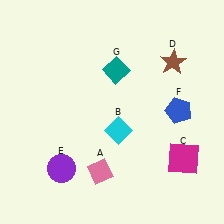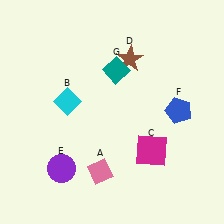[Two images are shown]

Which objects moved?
The objects that moved are: the cyan diamond (B), the magenta square (C), the brown star (D).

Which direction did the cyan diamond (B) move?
The cyan diamond (B) moved left.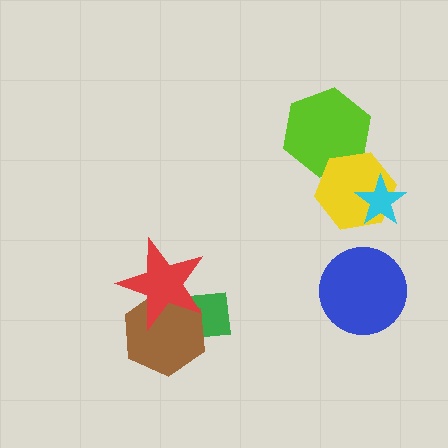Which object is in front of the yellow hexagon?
The cyan star is in front of the yellow hexagon.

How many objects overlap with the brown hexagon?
2 objects overlap with the brown hexagon.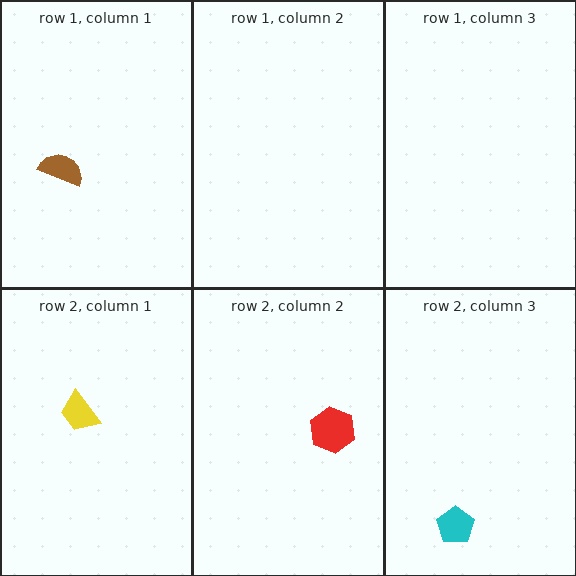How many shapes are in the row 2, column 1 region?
1.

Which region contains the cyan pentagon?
The row 2, column 3 region.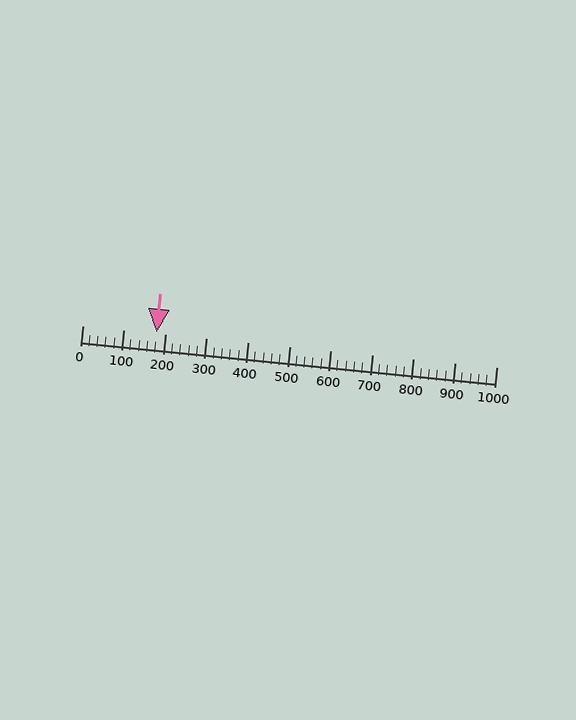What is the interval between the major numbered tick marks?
The major tick marks are spaced 100 units apart.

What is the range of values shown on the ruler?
The ruler shows values from 0 to 1000.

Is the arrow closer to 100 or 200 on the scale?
The arrow is closer to 200.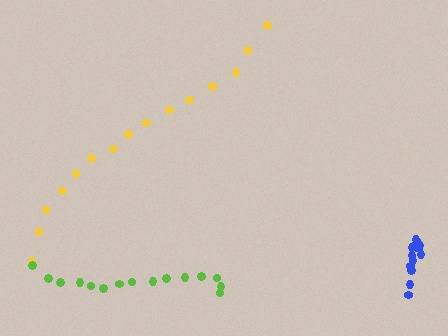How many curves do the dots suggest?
There are 3 distinct paths.